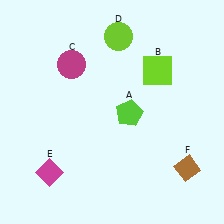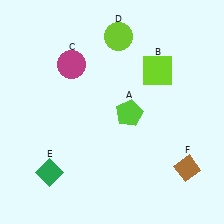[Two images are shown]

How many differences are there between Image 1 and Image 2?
There is 1 difference between the two images.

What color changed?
The diamond (E) changed from magenta in Image 1 to green in Image 2.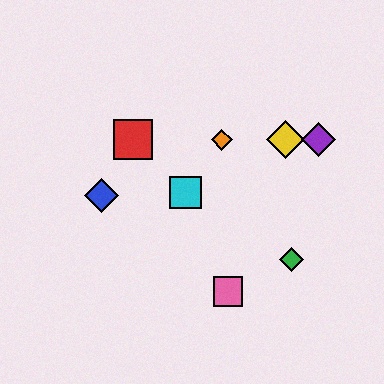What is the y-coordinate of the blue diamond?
The blue diamond is at y≈196.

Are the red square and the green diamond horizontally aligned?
No, the red square is at y≈140 and the green diamond is at y≈259.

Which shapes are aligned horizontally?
The red square, the yellow diamond, the purple diamond, the orange diamond are aligned horizontally.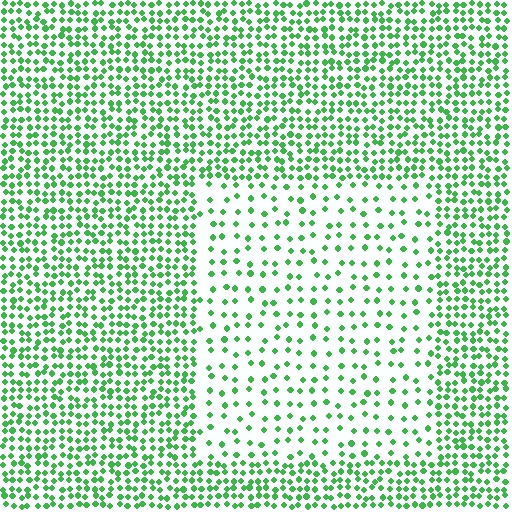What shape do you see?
I see a rectangle.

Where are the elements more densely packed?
The elements are more densely packed outside the rectangle boundary.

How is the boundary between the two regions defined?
The boundary is defined by a change in element density (approximately 2.4x ratio). All elements are the same color, size, and shape.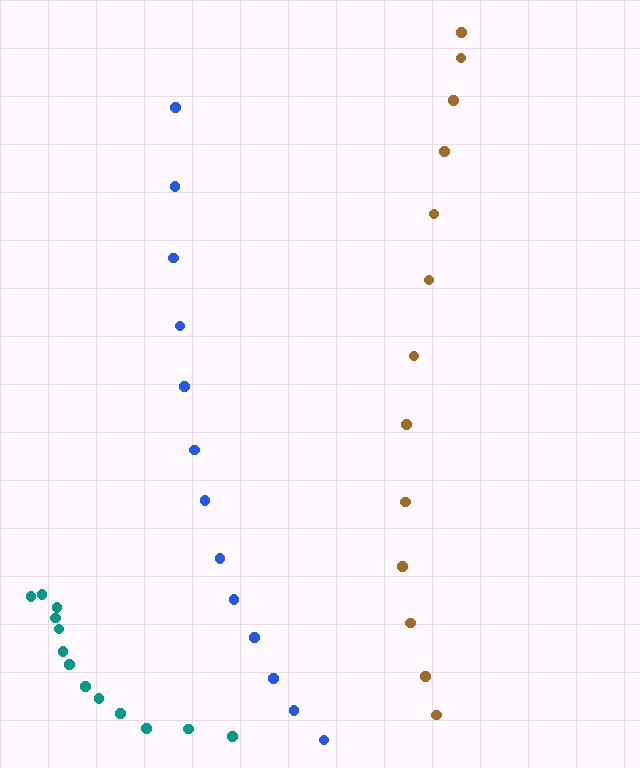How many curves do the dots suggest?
There are 3 distinct paths.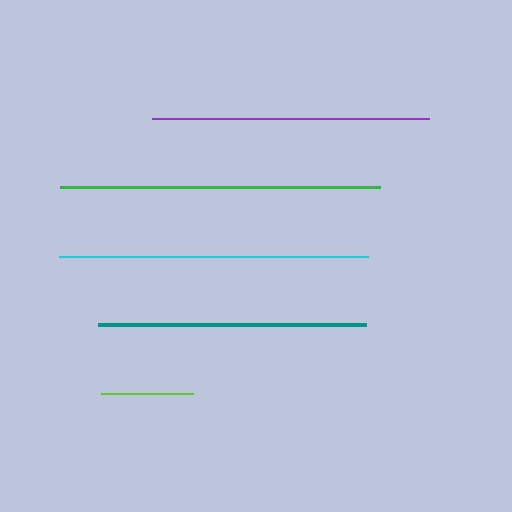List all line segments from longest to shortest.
From longest to shortest: green, cyan, purple, teal, lime.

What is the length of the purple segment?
The purple segment is approximately 277 pixels long.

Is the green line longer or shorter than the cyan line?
The green line is longer than the cyan line.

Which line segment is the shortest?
The lime line is the shortest at approximately 92 pixels.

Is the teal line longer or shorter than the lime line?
The teal line is longer than the lime line.